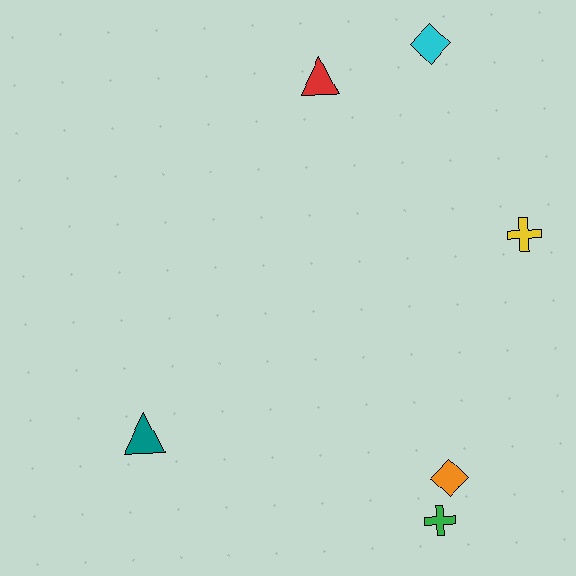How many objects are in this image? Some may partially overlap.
There are 6 objects.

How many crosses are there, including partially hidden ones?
There are 2 crosses.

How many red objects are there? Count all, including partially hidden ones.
There is 1 red object.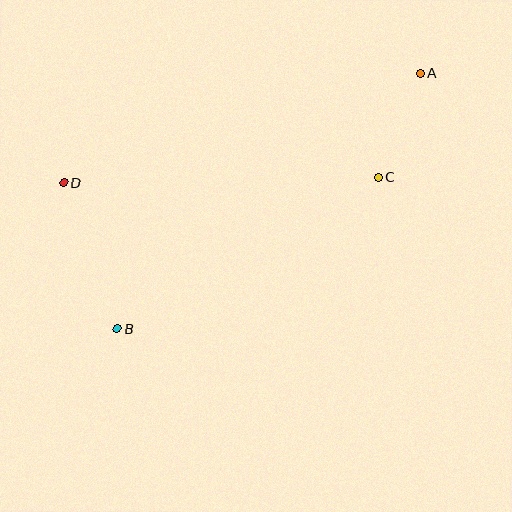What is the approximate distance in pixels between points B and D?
The distance between B and D is approximately 156 pixels.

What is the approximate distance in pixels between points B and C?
The distance between B and C is approximately 301 pixels.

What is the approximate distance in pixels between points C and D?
The distance between C and D is approximately 314 pixels.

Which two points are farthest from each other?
Points A and B are farthest from each other.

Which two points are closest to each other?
Points A and C are closest to each other.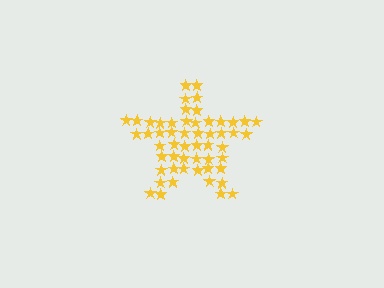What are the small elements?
The small elements are stars.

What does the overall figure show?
The overall figure shows a star.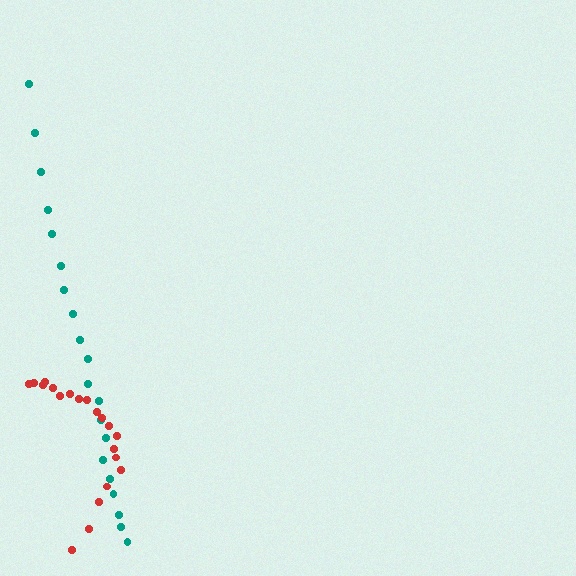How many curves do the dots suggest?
There are 2 distinct paths.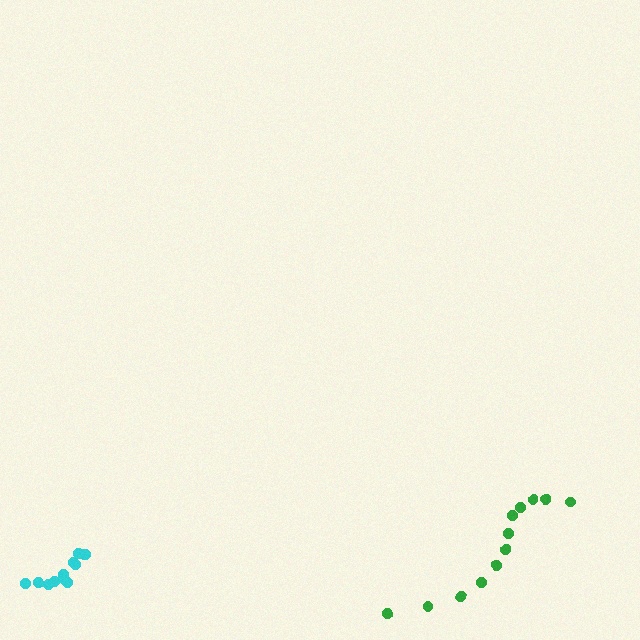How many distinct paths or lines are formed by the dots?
There are 2 distinct paths.